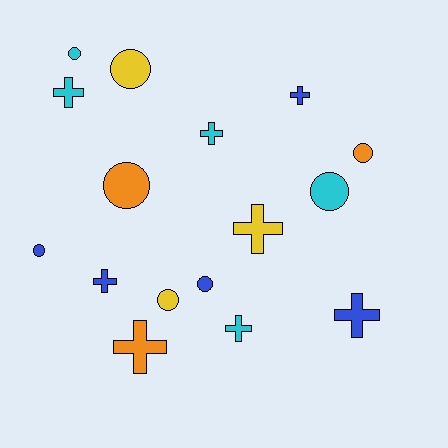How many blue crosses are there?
There are 3 blue crosses.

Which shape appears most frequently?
Cross, with 8 objects.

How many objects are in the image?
There are 16 objects.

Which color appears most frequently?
Blue, with 5 objects.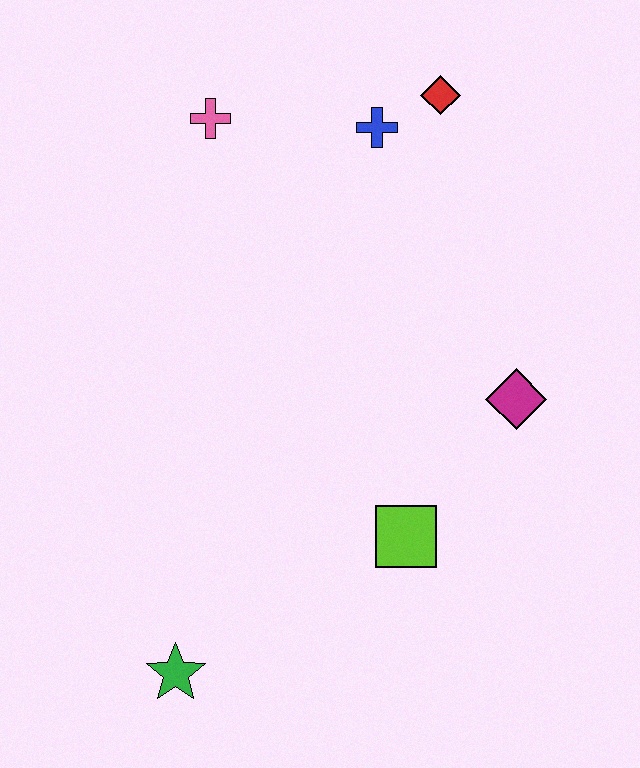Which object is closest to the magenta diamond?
The lime square is closest to the magenta diamond.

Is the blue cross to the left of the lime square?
Yes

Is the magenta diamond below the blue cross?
Yes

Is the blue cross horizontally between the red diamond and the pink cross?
Yes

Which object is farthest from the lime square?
The pink cross is farthest from the lime square.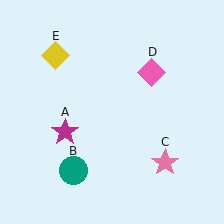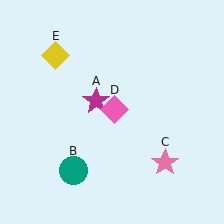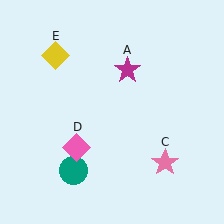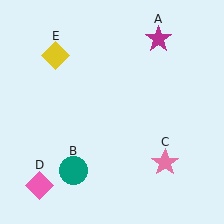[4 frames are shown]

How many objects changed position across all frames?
2 objects changed position: magenta star (object A), pink diamond (object D).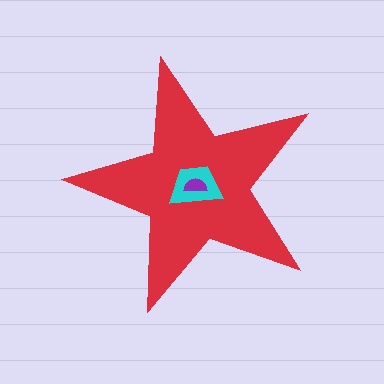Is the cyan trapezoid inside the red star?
Yes.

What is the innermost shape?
The purple semicircle.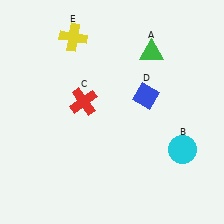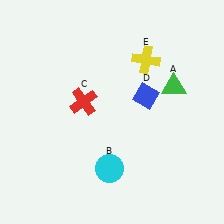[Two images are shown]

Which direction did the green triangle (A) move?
The green triangle (A) moved down.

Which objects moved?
The objects that moved are: the green triangle (A), the cyan circle (B), the yellow cross (E).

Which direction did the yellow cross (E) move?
The yellow cross (E) moved right.